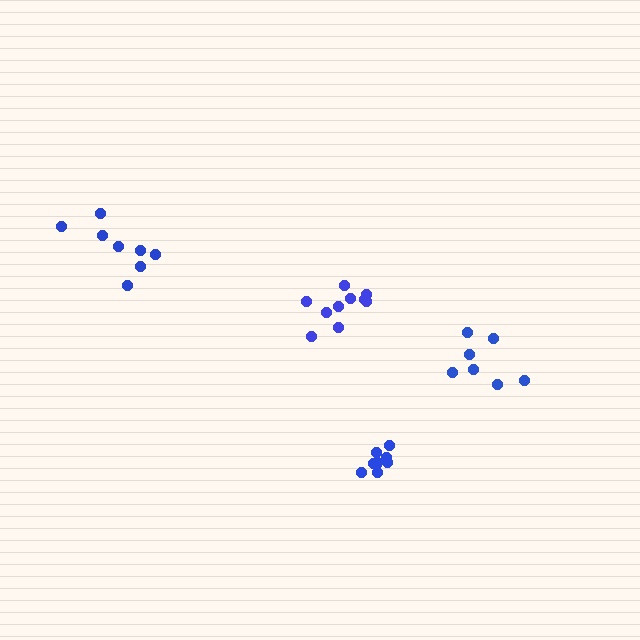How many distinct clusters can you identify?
There are 4 distinct clusters.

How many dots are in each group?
Group 1: 8 dots, Group 2: 7 dots, Group 3: 9 dots, Group 4: 10 dots (34 total).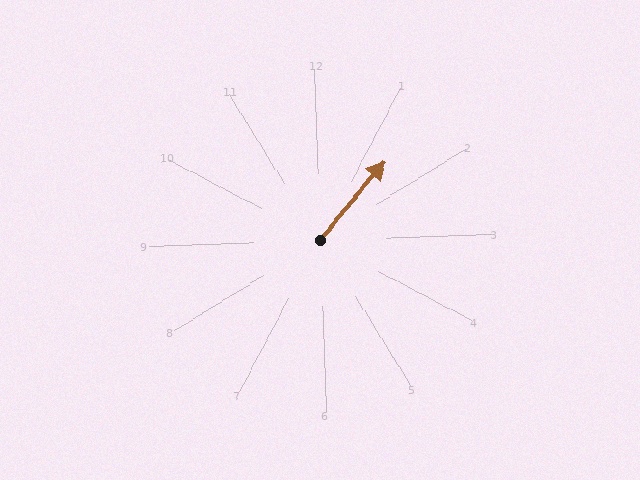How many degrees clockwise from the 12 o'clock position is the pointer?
Approximately 41 degrees.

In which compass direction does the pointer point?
Northeast.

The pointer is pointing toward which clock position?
Roughly 1 o'clock.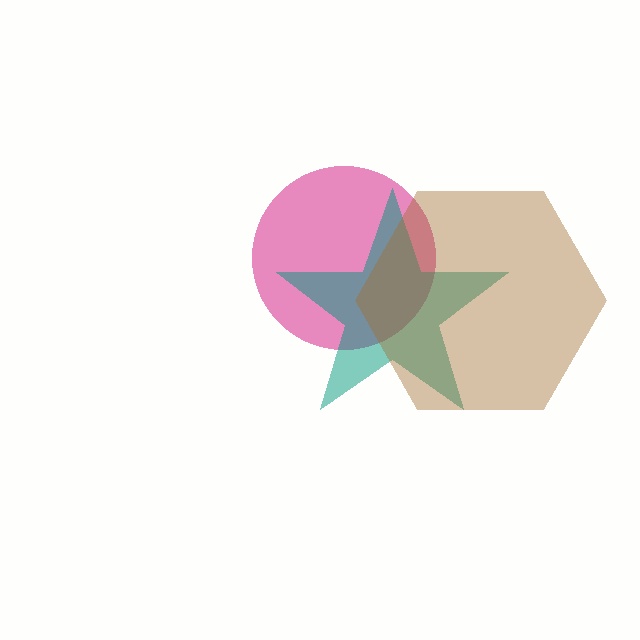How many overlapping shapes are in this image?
There are 3 overlapping shapes in the image.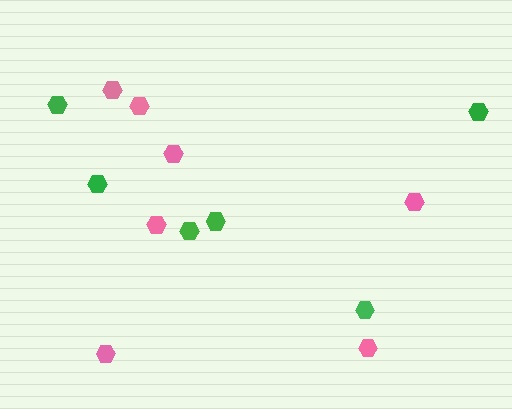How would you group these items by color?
There are 2 groups: one group of pink hexagons (7) and one group of green hexagons (6).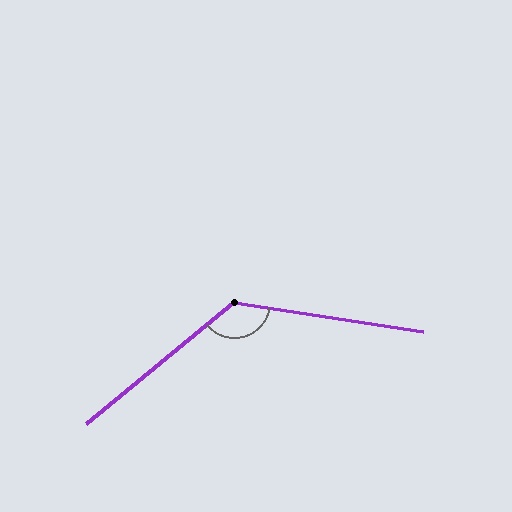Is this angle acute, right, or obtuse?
It is obtuse.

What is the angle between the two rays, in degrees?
Approximately 132 degrees.